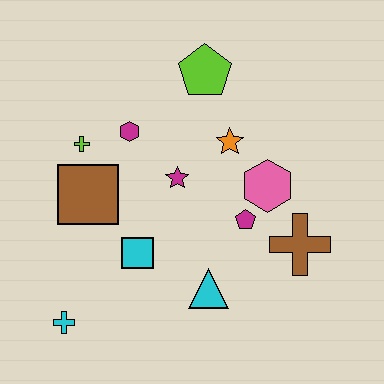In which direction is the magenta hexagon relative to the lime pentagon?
The magenta hexagon is to the left of the lime pentagon.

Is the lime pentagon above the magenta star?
Yes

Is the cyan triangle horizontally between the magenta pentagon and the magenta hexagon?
Yes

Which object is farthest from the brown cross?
The cyan cross is farthest from the brown cross.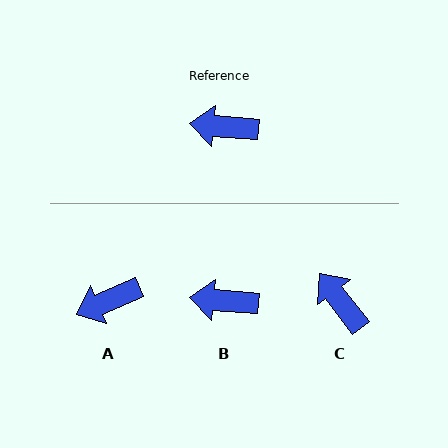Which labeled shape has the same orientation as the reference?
B.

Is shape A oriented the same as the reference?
No, it is off by about 28 degrees.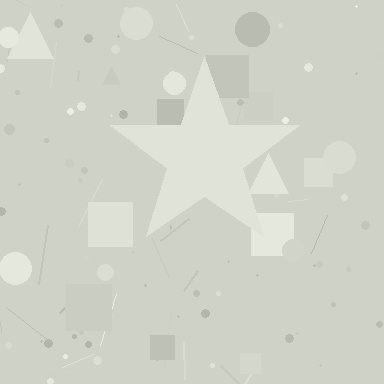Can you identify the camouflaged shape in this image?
The camouflaged shape is a star.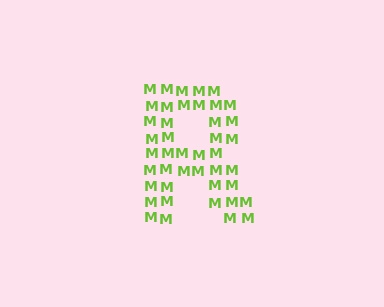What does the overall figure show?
The overall figure shows the letter R.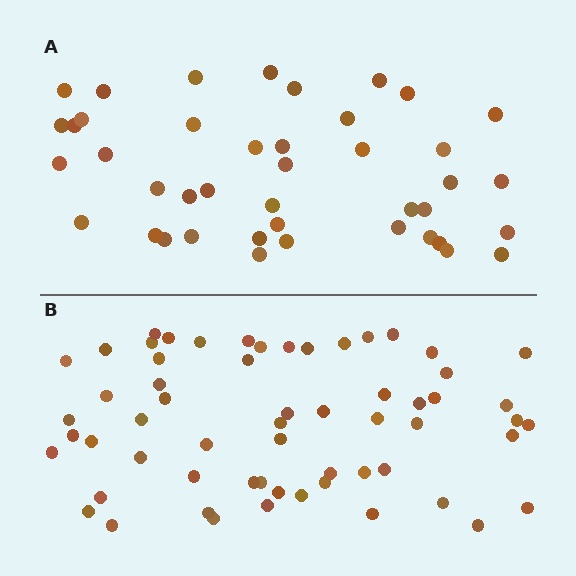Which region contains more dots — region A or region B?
Region B (the bottom region) has more dots.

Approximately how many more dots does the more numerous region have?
Region B has approximately 20 more dots than region A.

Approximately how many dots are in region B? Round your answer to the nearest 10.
About 60 dots.